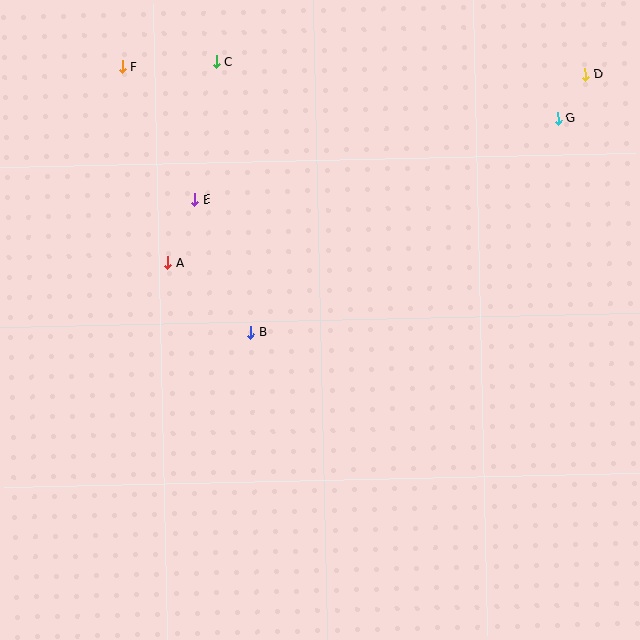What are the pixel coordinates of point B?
Point B is at (251, 333).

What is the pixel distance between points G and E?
The distance between G and E is 372 pixels.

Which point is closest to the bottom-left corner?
Point B is closest to the bottom-left corner.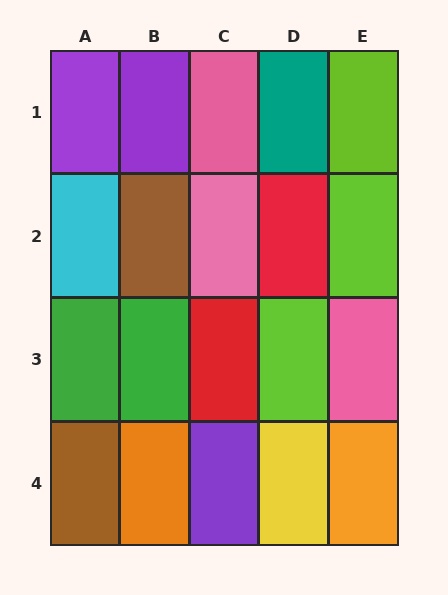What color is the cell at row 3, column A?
Green.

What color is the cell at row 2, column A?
Cyan.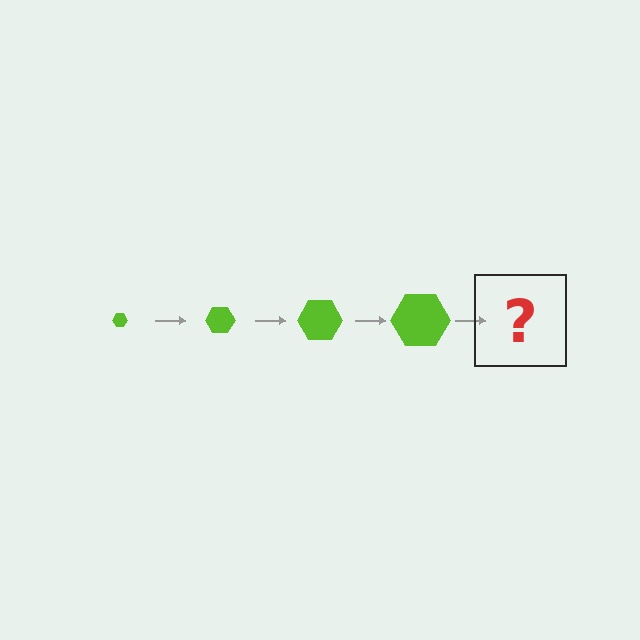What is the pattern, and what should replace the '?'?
The pattern is that the hexagon gets progressively larger each step. The '?' should be a lime hexagon, larger than the previous one.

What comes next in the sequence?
The next element should be a lime hexagon, larger than the previous one.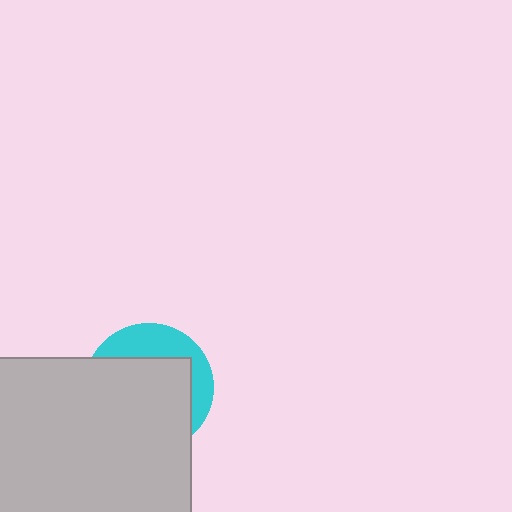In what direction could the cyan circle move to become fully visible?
The cyan circle could move toward the upper-right. That would shift it out from behind the light gray rectangle entirely.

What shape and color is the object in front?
The object in front is a light gray rectangle.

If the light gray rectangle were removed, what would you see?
You would see the complete cyan circle.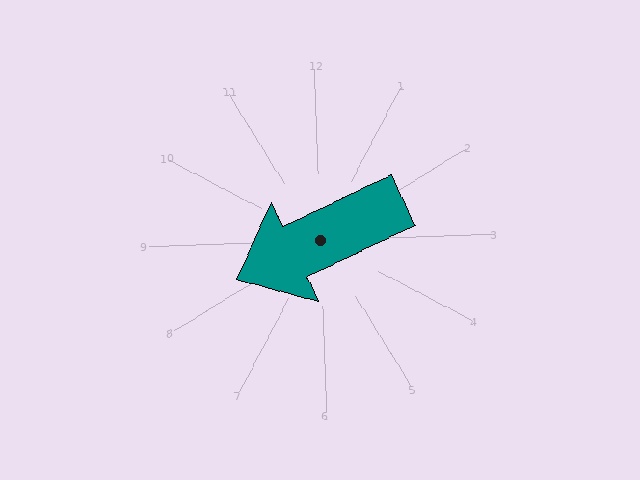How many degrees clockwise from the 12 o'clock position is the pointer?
Approximately 247 degrees.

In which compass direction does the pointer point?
Southwest.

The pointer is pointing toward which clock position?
Roughly 8 o'clock.